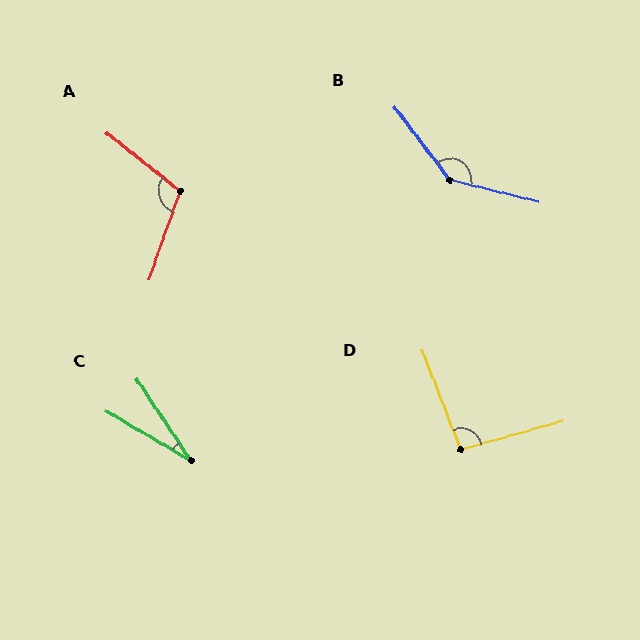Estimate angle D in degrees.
Approximately 95 degrees.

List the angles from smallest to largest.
C (26°), D (95°), A (109°), B (141°).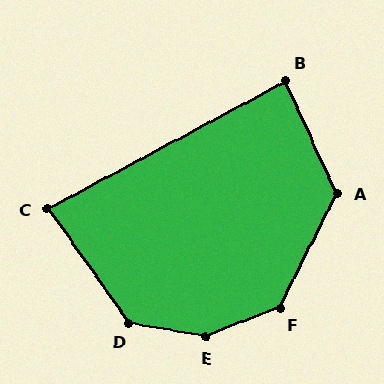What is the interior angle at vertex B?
Approximately 86 degrees (approximately right).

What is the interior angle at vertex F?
Approximately 138 degrees (obtuse).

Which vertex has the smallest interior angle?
C, at approximately 83 degrees.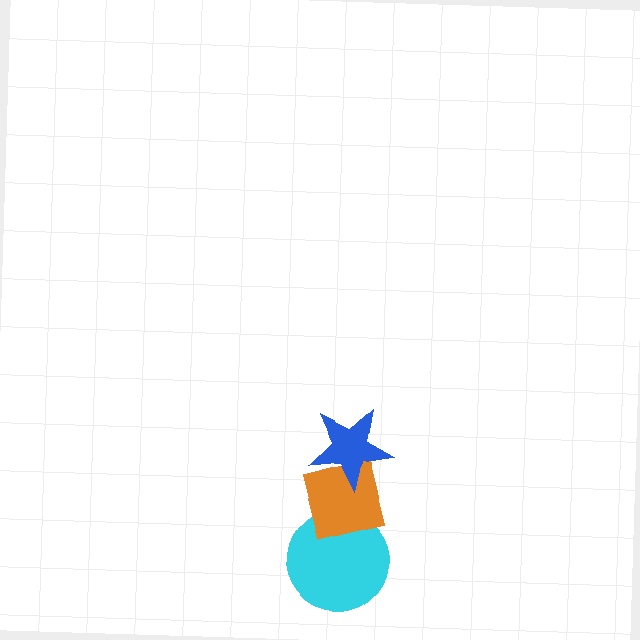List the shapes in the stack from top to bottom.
From top to bottom: the blue star, the orange square, the cyan circle.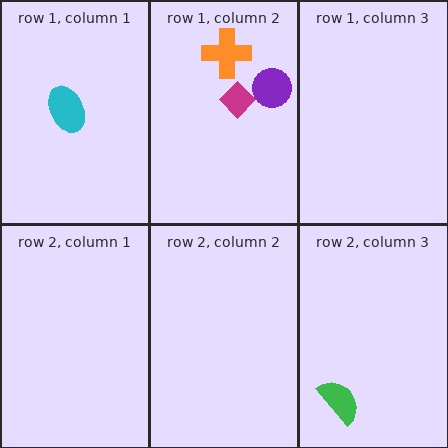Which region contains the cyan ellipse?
The row 1, column 1 region.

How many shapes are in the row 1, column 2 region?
3.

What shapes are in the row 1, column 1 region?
The cyan ellipse.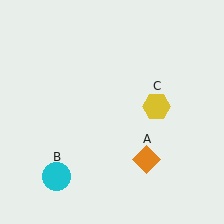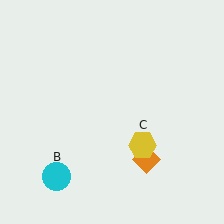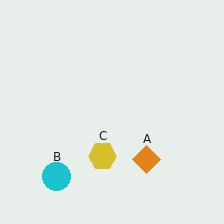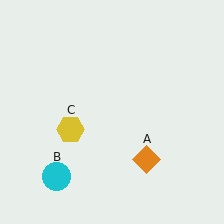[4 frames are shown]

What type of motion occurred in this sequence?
The yellow hexagon (object C) rotated clockwise around the center of the scene.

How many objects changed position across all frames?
1 object changed position: yellow hexagon (object C).